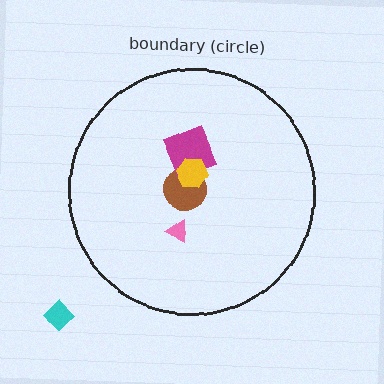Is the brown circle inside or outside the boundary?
Inside.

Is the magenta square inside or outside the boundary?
Inside.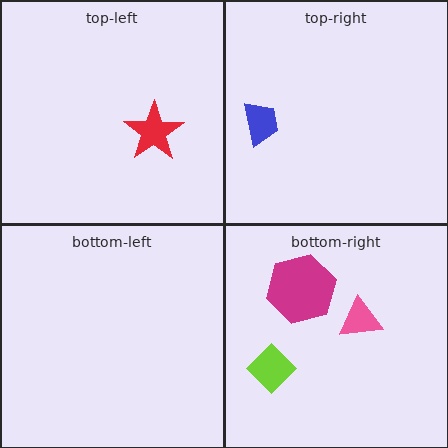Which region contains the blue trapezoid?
The top-right region.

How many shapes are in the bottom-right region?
3.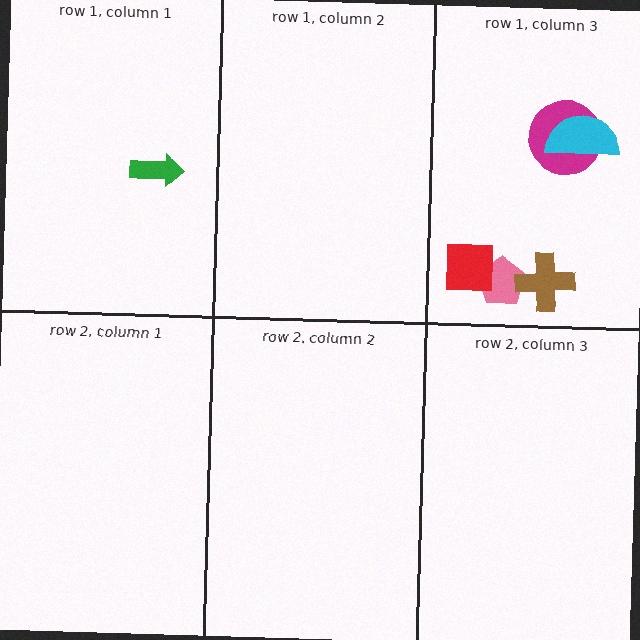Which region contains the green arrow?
The row 1, column 1 region.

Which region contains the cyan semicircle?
The row 1, column 3 region.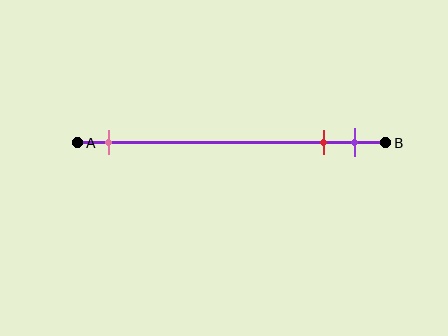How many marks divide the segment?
There are 3 marks dividing the segment.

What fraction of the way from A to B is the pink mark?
The pink mark is approximately 10% (0.1) of the way from A to B.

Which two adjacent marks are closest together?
The red and purple marks are the closest adjacent pair.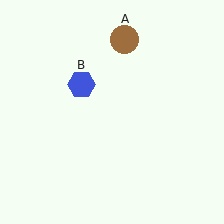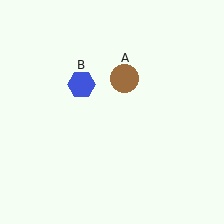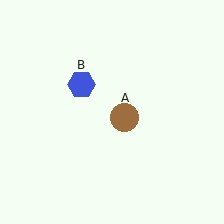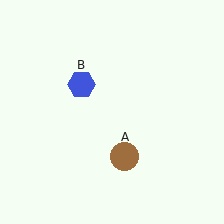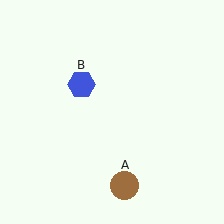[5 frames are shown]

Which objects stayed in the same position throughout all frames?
Blue hexagon (object B) remained stationary.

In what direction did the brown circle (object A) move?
The brown circle (object A) moved down.